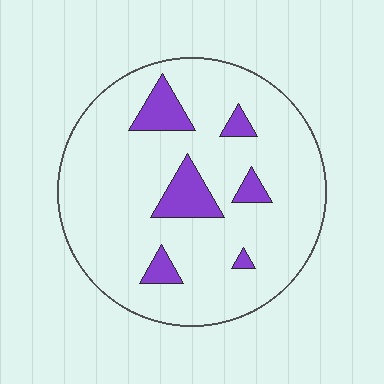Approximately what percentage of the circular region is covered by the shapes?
Approximately 10%.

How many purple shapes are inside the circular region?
6.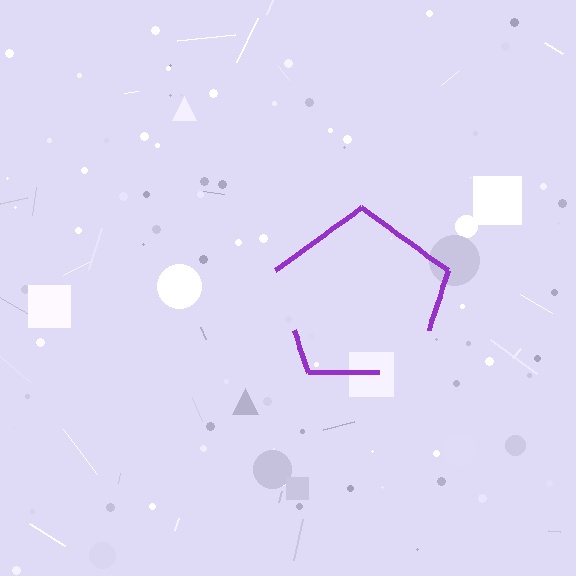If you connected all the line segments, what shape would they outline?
They would outline a pentagon.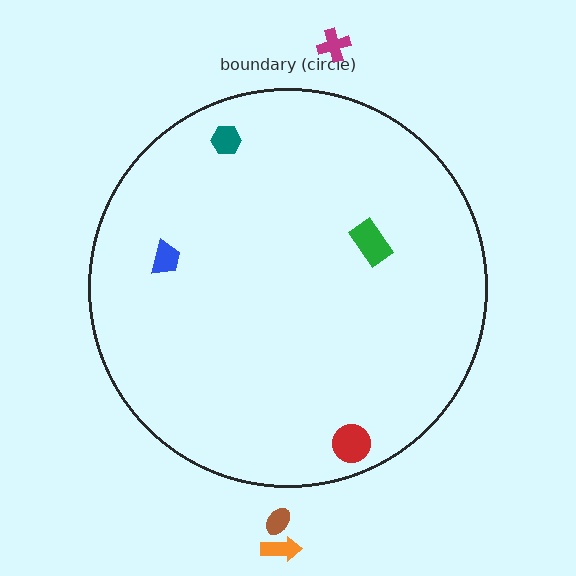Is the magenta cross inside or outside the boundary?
Outside.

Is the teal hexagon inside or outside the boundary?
Inside.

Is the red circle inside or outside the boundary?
Inside.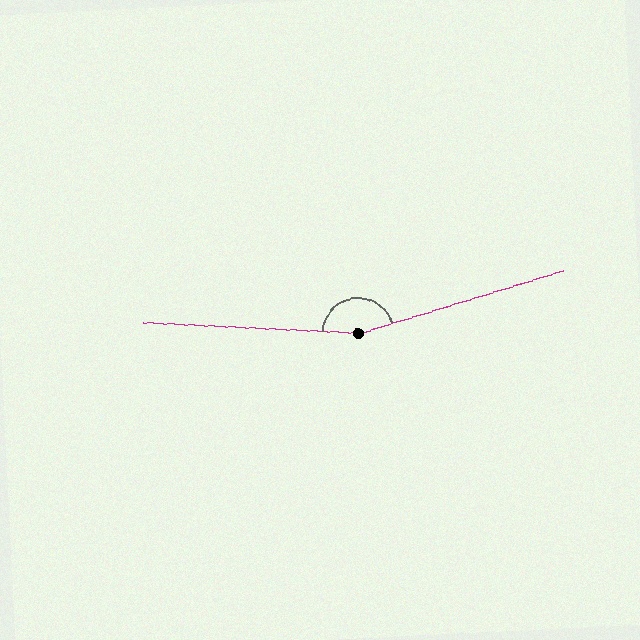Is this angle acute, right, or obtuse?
It is obtuse.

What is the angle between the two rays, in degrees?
Approximately 160 degrees.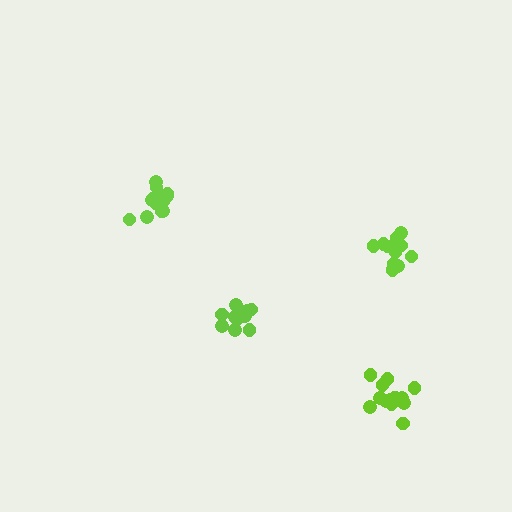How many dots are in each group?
Group 1: 15 dots, Group 2: 11 dots, Group 3: 11 dots, Group 4: 13 dots (50 total).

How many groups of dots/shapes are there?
There are 4 groups.